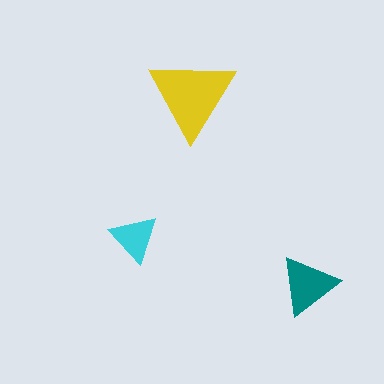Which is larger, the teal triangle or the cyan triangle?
The teal one.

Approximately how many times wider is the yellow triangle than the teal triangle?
About 1.5 times wider.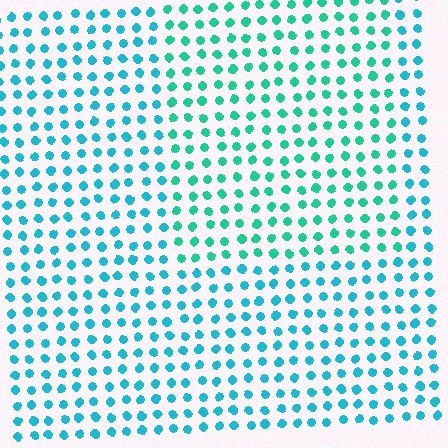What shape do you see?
I see a rectangle.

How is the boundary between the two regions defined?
The boundary is defined purely by a slight shift in hue (about 26 degrees). Spacing, size, and orientation are identical on both sides.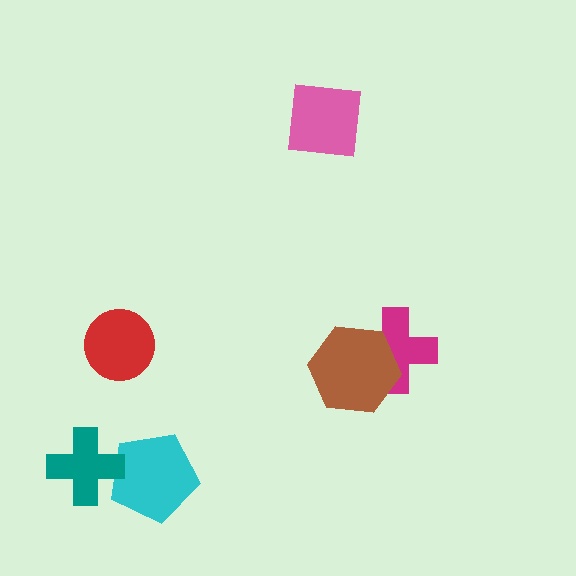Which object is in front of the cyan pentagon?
The teal cross is in front of the cyan pentagon.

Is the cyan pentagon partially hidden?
Yes, it is partially covered by another shape.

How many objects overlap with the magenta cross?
1 object overlaps with the magenta cross.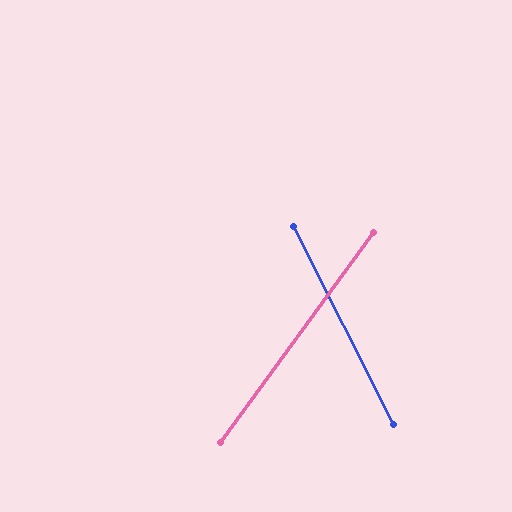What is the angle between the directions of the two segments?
Approximately 63 degrees.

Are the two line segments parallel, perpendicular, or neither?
Neither parallel nor perpendicular — they differ by about 63°.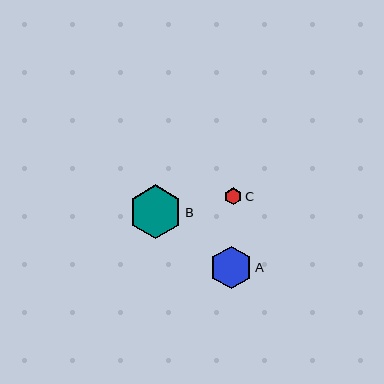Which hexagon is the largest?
Hexagon B is the largest with a size of approximately 54 pixels.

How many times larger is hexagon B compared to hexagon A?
Hexagon B is approximately 1.3 times the size of hexagon A.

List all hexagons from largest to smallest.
From largest to smallest: B, A, C.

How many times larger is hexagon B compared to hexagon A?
Hexagon B is approximately 1.3 times the size of hexagon A.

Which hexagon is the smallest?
Hexagon C is the smallest with a size of approximately 17 pixels.